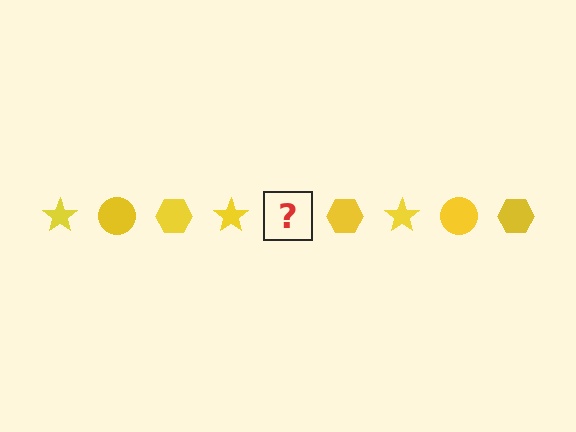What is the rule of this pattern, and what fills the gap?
The rule is that the pattern cycles through star, circle, hexagon shapes in yellow. The gap should be filled with a yellow circle.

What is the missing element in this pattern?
The missing element is a yellow circle.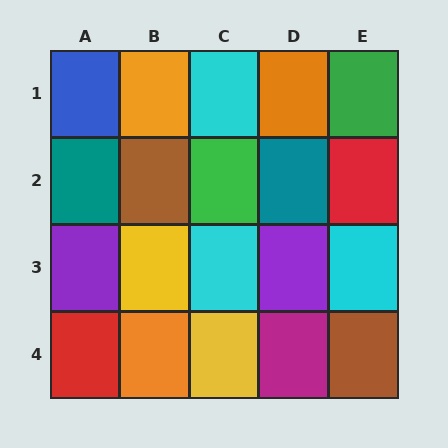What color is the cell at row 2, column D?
Teal.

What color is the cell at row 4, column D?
Magenta.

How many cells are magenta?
1 cell is magenta.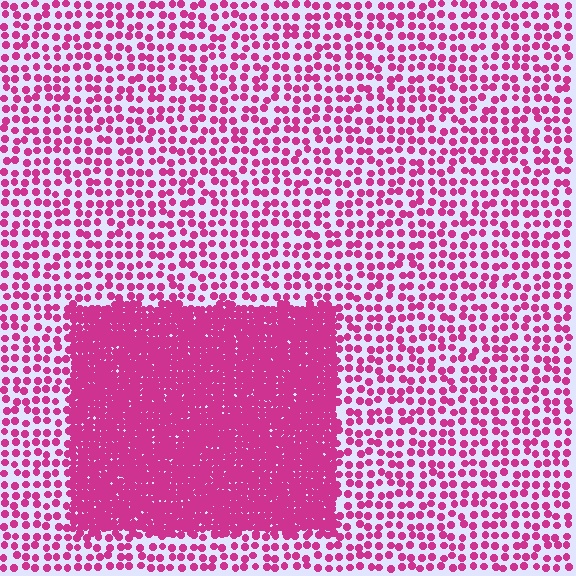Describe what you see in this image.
The image contains small magenta elements arranged at two different densities. A rectangle-shaped region is visible where the elements are more densely packed than the surrounding area.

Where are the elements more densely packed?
The elements are more densely packed inside the rectangle boundary.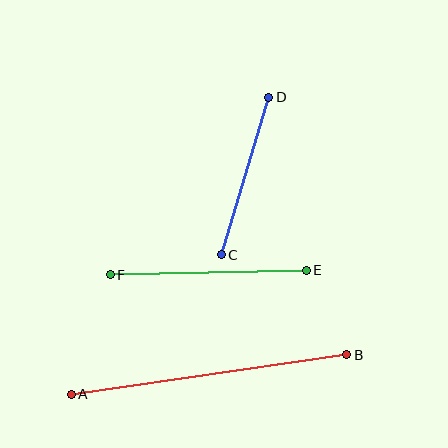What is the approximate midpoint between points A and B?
The midpoint is at approximately (209, 375) pixels.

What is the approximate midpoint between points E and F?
The midpoint is at approximately (208, 273) pixels.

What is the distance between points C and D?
The distance is approximately 165 pixels.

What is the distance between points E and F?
The distance is approximately 196 pixels.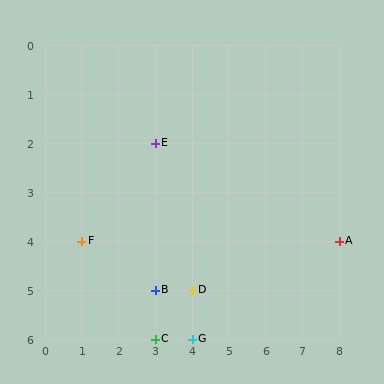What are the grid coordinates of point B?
Point B is at grid coordinates (3, 5).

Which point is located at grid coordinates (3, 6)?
Point C is at (3, 6).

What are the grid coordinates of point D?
Point D is at grid coordinates (4, 5).